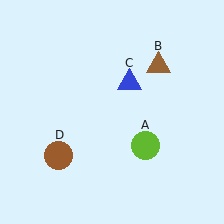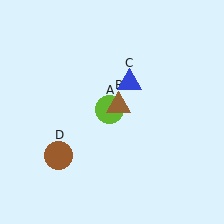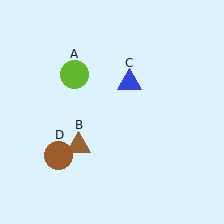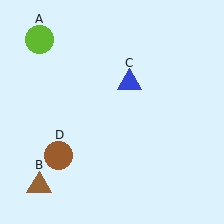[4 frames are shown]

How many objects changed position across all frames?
2 objects changed position: lime circle (object A), brown triangle (object B).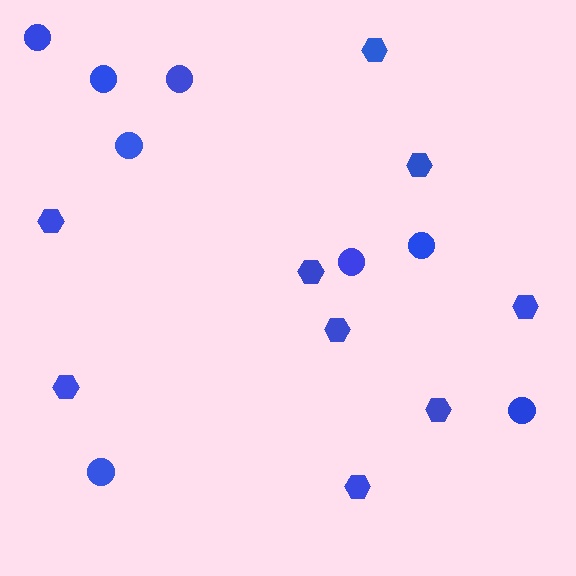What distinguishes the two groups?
There are 2 groups: one group of circles (8) and one group of hexagons (9).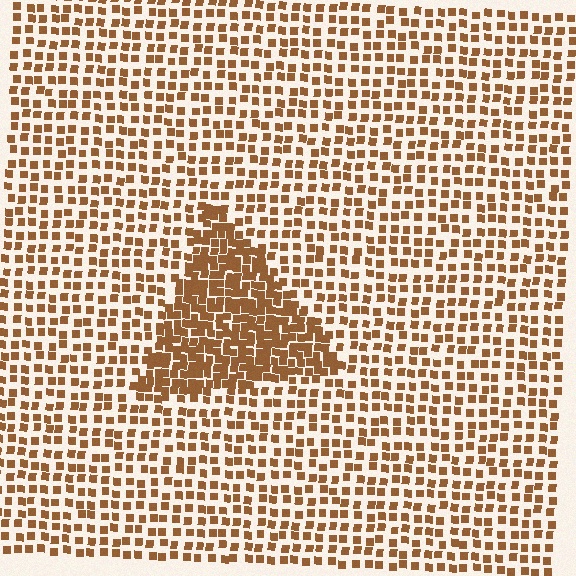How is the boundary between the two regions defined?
The boundary is defined by a change in element density (approximately 2.1x ratio). All elements are the same color, size, and shape.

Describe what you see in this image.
The image contains small brown elements arranged at two different densities. A triangle-shaped region is visible where the elements are more densely packed than the surrounding area.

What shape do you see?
I see a triangle.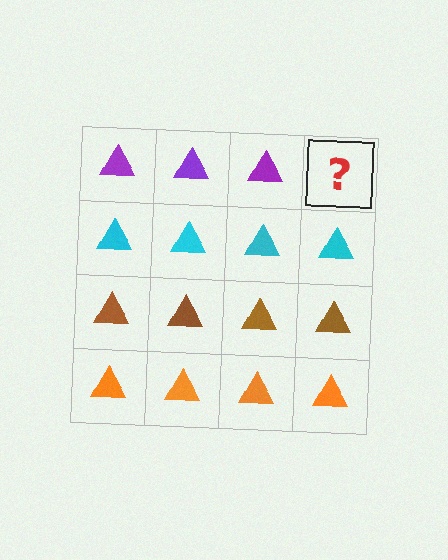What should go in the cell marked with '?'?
The missing cell should contain a purple triangle.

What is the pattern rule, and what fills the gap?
The rule is that each row has a consistent color. The gap should be filled with a purple triangle.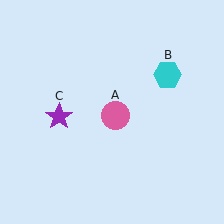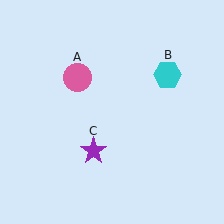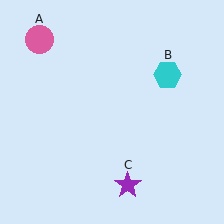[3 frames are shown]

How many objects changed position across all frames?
2 objects changed position: pink circle (object A), purple star (object C).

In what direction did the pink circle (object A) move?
The pink circle (object A) moved up and to the left.